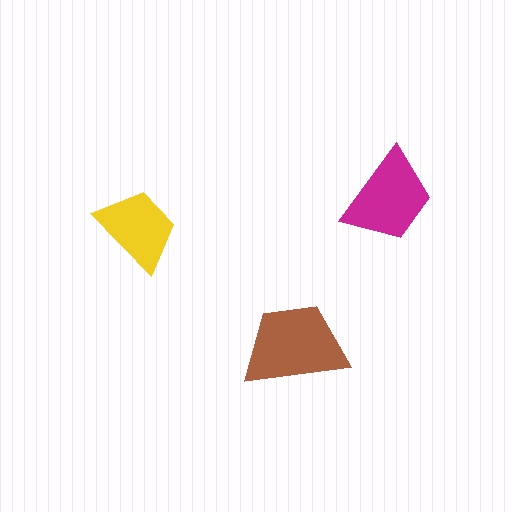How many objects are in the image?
There are 3 objects in the image.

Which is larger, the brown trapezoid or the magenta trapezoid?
The brown one.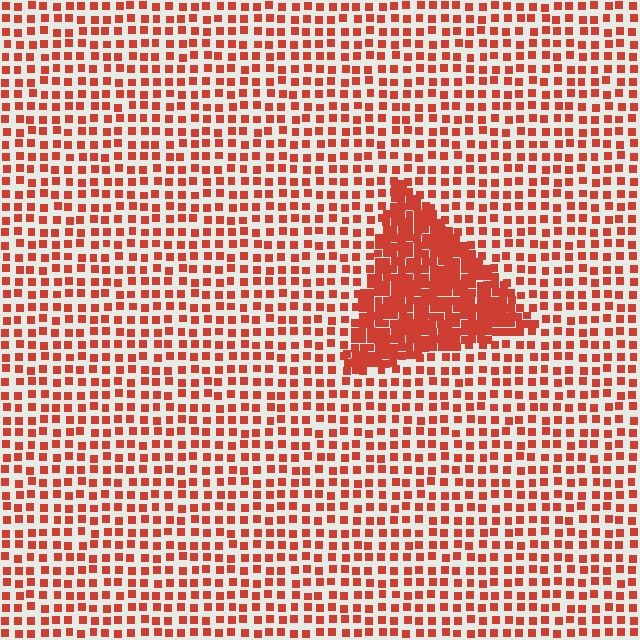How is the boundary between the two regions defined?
The boundary is defined by a change in element density (approximately 2.6x ratio). All elements are the same color, size, and shape.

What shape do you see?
I see a triangle.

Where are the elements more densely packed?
The elements are more densely packed inside the triangle boundary.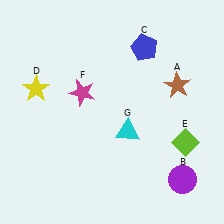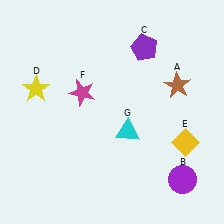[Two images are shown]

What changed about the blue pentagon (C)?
In Image 1, C is blue. In Image 2, it changed to purple.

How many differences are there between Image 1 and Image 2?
There are 2 differences between the two images.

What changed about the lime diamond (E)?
In Image 1, E is lime. In Image 2, it changed to yellow.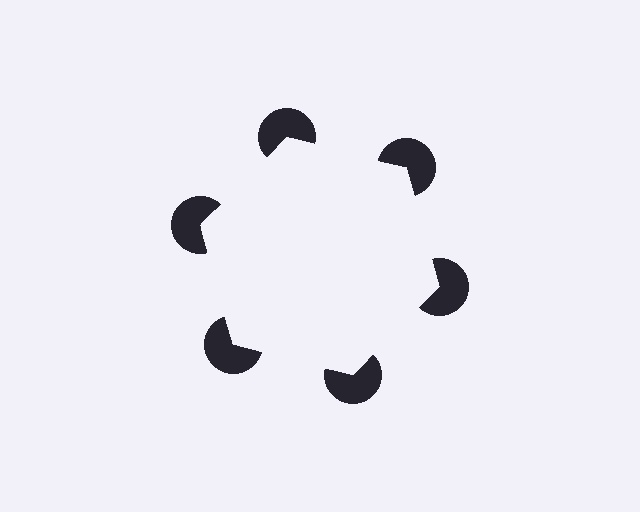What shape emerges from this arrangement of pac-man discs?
An illusory hexagon — its edges are inferred from the aligned wedge cuts in the pac-man discs, not physically drawn.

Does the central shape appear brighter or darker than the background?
It typically appears slightly brighter than the background, even though no actual brightness change is drawn.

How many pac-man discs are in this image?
There are 6 — one at each vertex of the illusory hexagon.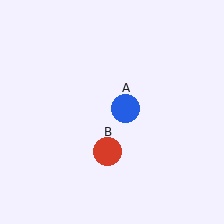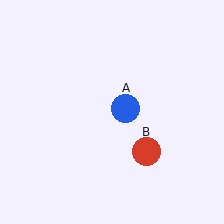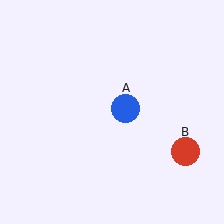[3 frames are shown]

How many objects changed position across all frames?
1 object changed position: red circle (object B).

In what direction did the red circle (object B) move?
The red circle (object B) moved right.